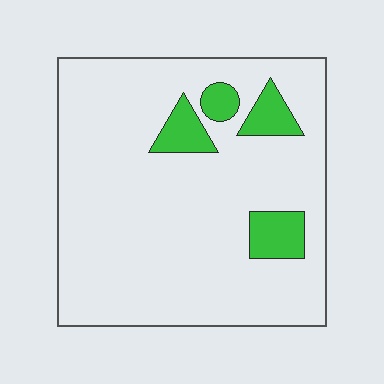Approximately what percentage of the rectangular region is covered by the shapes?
Approximately 10%.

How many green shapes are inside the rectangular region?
4.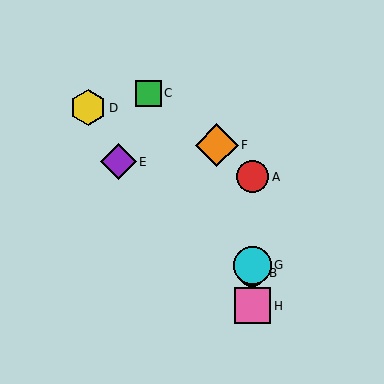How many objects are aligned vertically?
4 objects (A, B, G, H) are aligned vertically.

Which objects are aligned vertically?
Objects A, B, G, H are aligned vertically.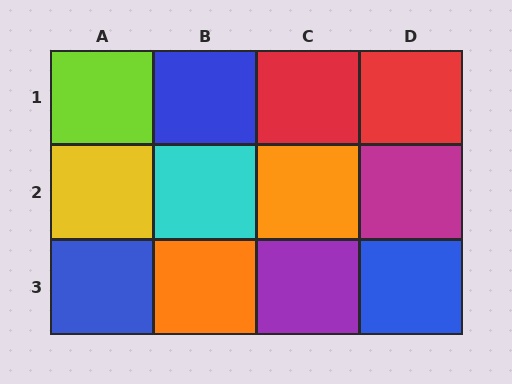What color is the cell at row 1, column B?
Blue.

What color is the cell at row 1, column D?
Red.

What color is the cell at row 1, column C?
Red.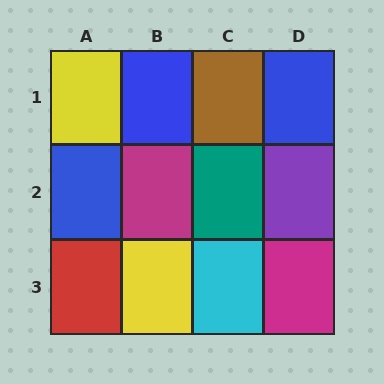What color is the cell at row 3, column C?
Cyan.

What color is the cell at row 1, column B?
Blue.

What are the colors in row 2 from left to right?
Blue, magenta, teal, purple.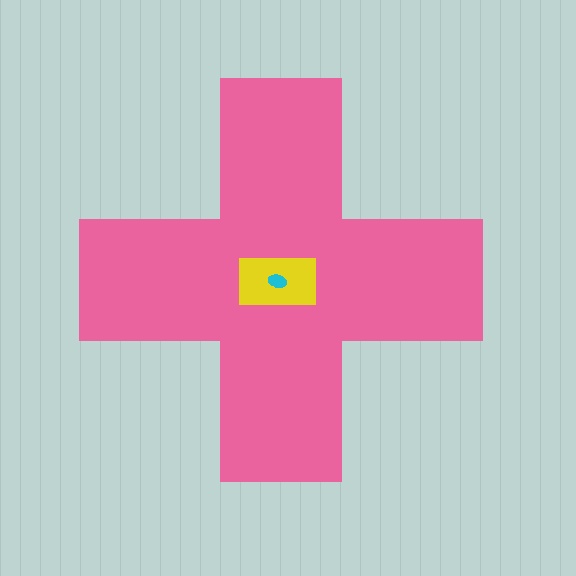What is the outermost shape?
The pink cross.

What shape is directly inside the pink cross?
The yellow rectangle.